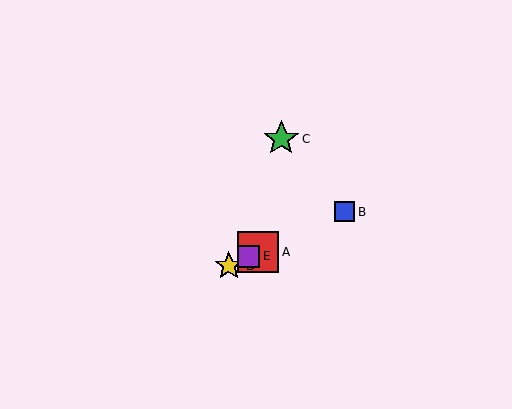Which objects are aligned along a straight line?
Objects A, B, D, E are aligned along a straight line.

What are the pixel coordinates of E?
Object E is at (249, 256).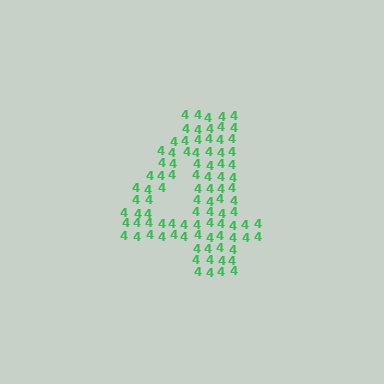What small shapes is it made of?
It is made of small digit 4's.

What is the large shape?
The large shape is the digit 4.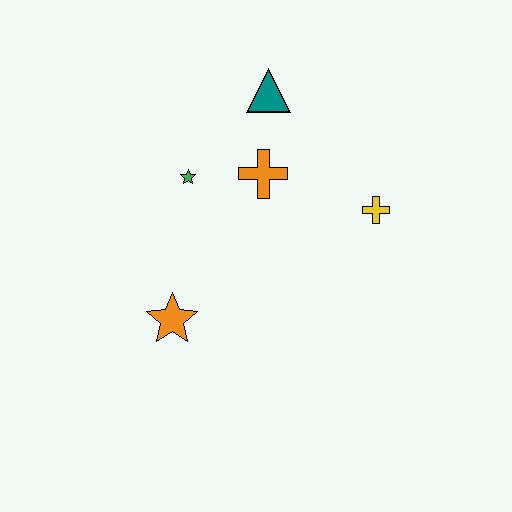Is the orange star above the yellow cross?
No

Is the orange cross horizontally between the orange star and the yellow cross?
Yes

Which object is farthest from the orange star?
The teal triangle is farthest from the orange star.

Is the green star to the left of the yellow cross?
Yes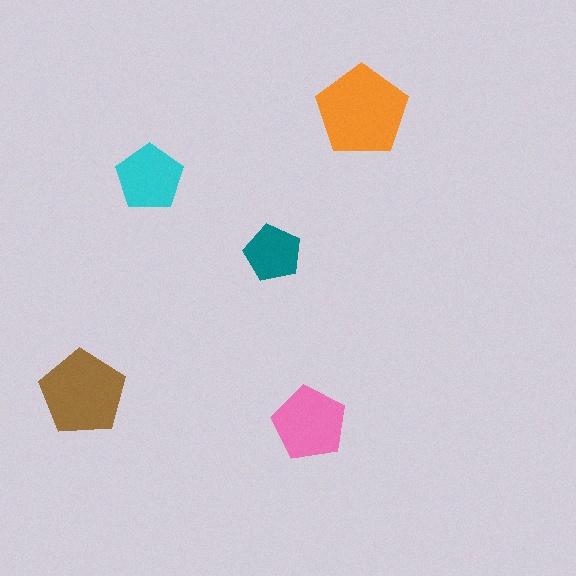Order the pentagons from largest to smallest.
the orange one, the brown one, the pink one, the cyan one, the teal one.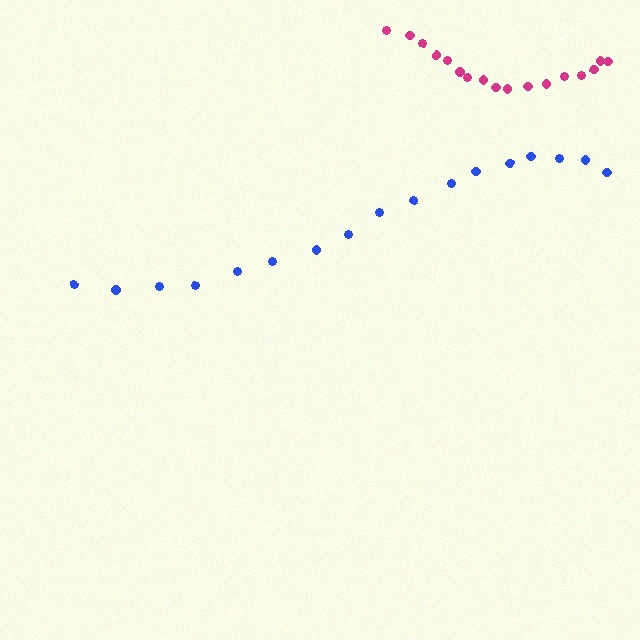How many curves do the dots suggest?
There are 2 distinct paths.